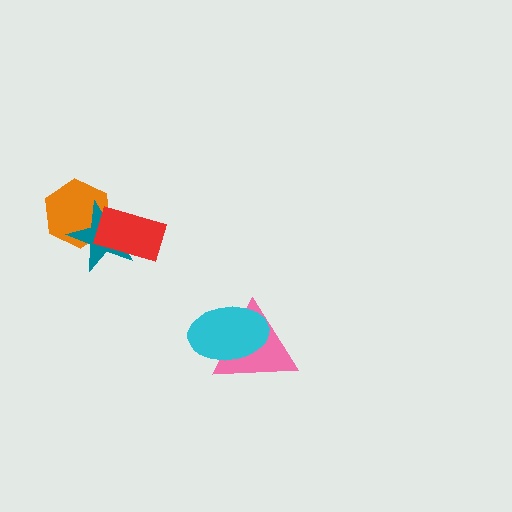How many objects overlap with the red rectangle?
2 objects overlap with the red rectangle.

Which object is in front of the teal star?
The red rectangle is in front of the teal star.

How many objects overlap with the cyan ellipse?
1 object overlaps with the cyan ellipse.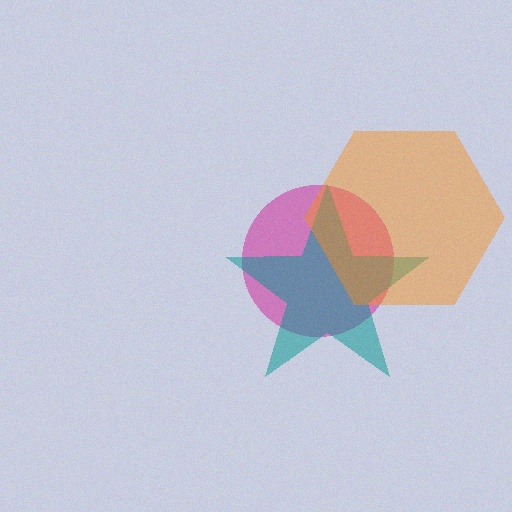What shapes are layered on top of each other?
The layered shapes are: a magenta circle, a teal star, an orange hexagon.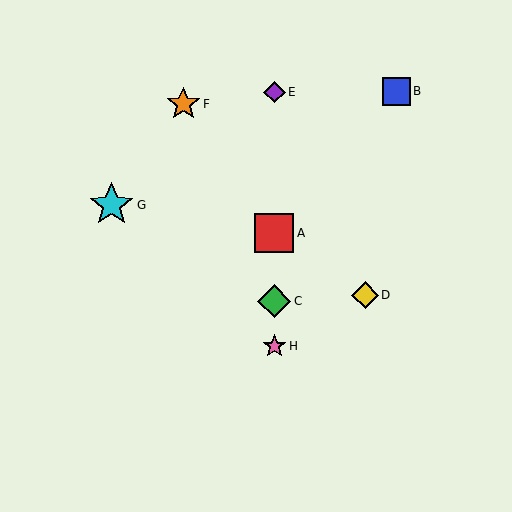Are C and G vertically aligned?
No, C is at x≈274 and G is at x≈112.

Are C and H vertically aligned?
Yes, both are at x≈274.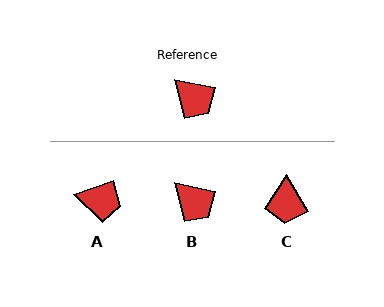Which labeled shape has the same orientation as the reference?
B.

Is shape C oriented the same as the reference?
No, it is off by about 48 degrees.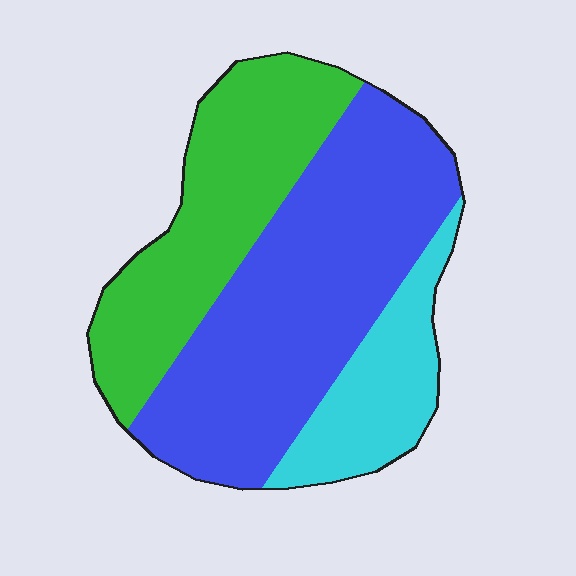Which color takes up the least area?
Cyan, at roughly 15%.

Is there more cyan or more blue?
Blue.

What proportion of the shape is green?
Green takes up about one third (1/3) of the shape.